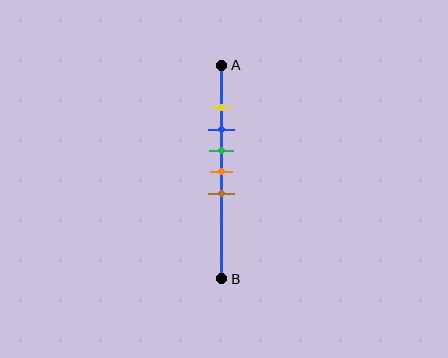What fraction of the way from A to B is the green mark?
The green mark is approximately 40% (0.4) of the way from A to B.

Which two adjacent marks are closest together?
The yellow and blue marks are the closest adjacent pair.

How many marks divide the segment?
There are 5 marks dividing the segment.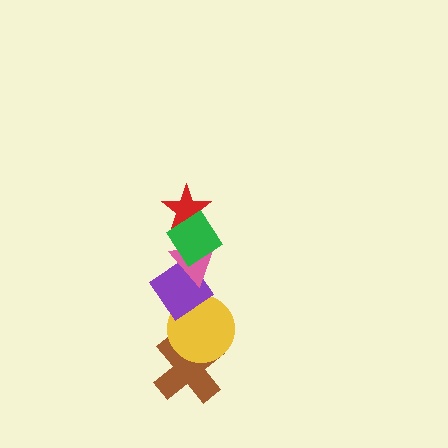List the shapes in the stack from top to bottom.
From top to bottom: the green diamond, the red star, the pink triangle, the purple diamond, the yellow circle, the brown cross.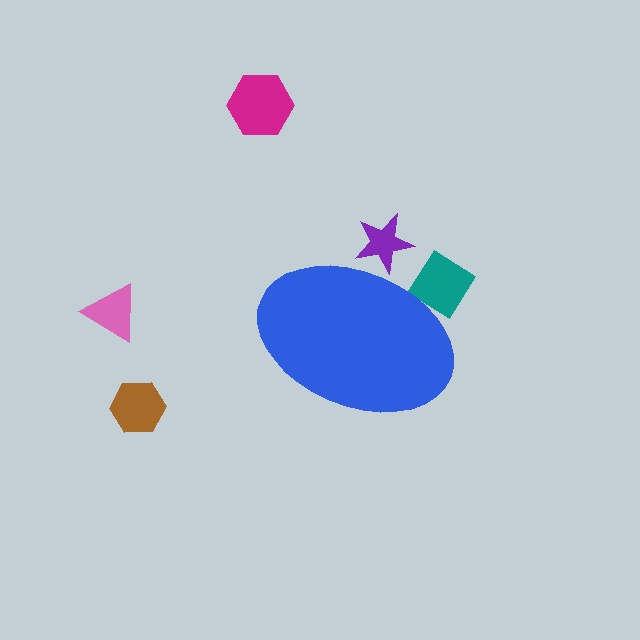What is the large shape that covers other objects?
A blue ellipse.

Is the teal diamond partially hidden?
Yes, the teal diamond is partially hidden behind the blue ellipse.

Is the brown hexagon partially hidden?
No, the brown hexagon is fully visible.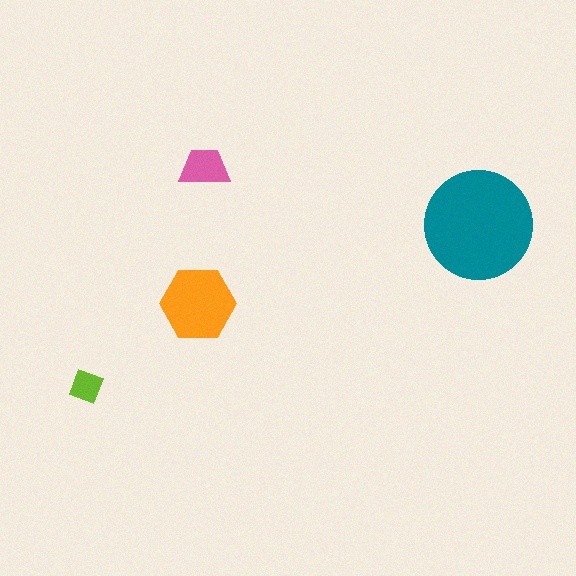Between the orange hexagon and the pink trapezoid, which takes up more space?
The orange hexagon.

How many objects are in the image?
There are 4 objects in the image.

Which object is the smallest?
The lime diamond.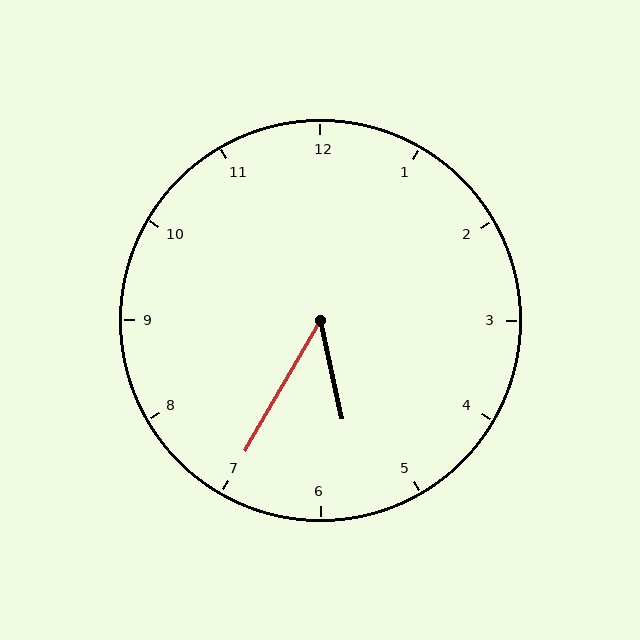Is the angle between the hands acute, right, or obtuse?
It is acute.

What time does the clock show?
5:35.